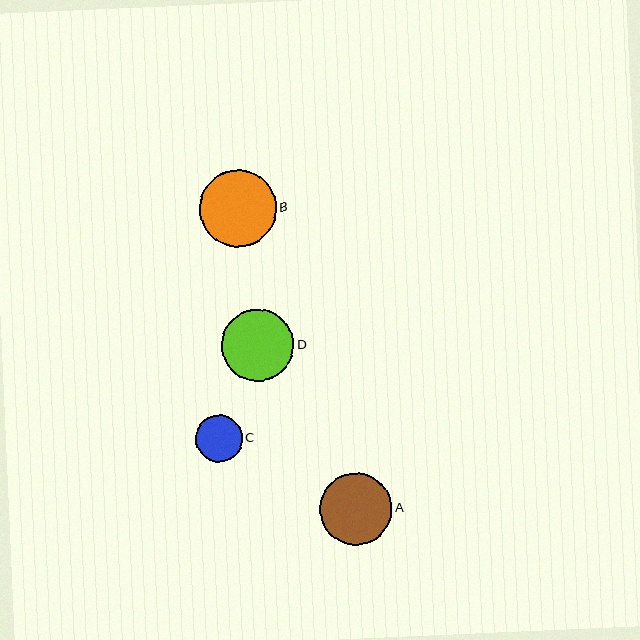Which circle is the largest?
Circle B is the largest with a size of approximately 77 pixels.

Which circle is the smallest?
Circle C is the smallest with a size of approximately 47 pixels.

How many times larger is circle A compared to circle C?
Circle A is approximately 1.5 times the size of circle C.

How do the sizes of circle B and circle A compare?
Circle B and circle A are approximately the same size.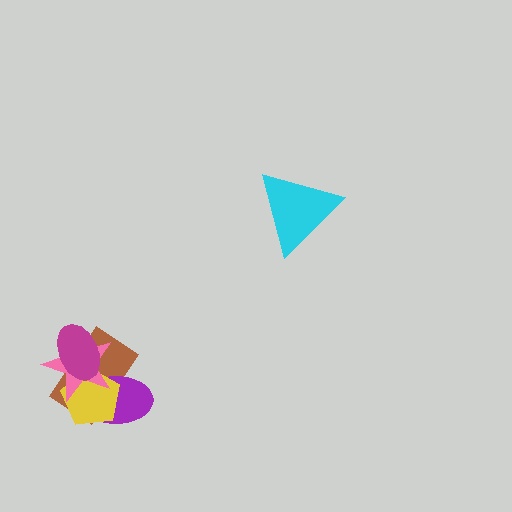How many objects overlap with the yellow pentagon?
4 objects overlap with the yellow pentagon.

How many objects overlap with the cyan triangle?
0 objects overlap with the cyan triangle.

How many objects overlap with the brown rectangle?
4 objects overlap with the brown rectangle.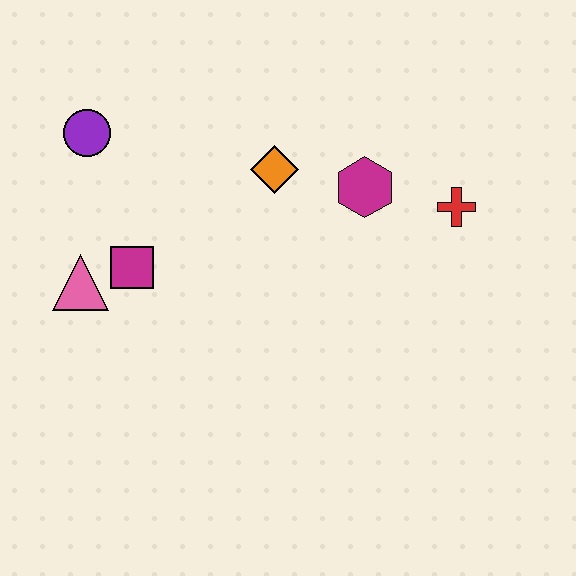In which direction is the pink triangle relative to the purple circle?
The pink triangle is below the purple circle.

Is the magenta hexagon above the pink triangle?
Yes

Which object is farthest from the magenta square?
The red cross is farthest from the magenta square.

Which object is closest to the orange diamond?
The magenta hexagon is closest to the orange diamond.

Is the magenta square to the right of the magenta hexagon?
No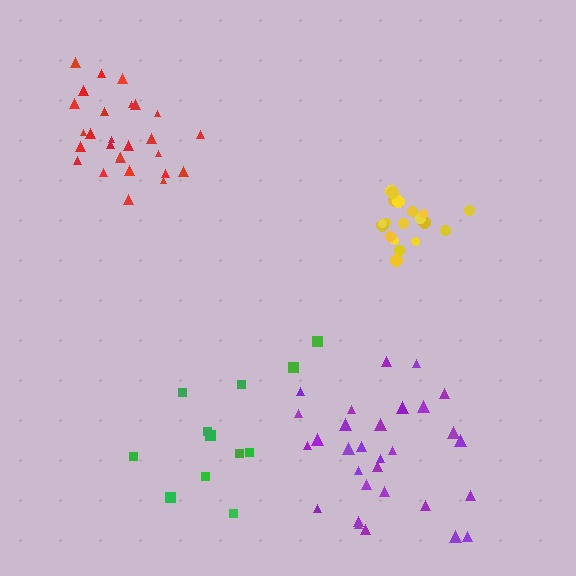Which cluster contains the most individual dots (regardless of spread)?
Purple (30).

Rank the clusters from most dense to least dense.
yellow, red, purple, green.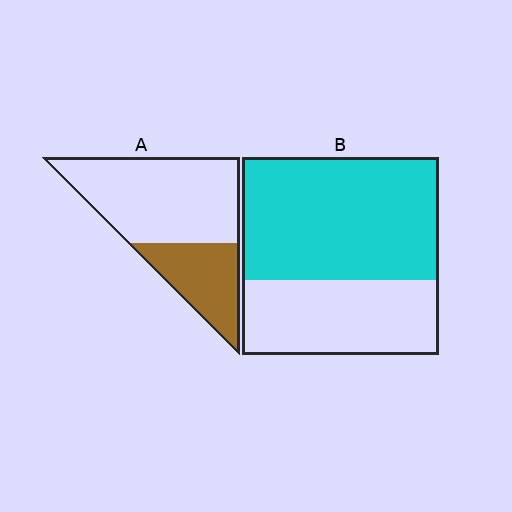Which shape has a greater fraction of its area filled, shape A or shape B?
Shape B.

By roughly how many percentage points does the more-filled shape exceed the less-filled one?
By roughly 30 percentage points (B over A).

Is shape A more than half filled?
No.